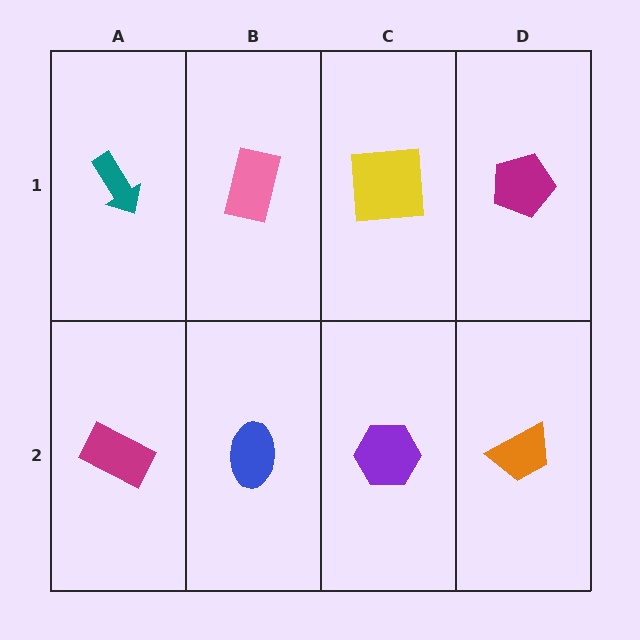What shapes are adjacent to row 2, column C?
A yellow square (row 1, column C), a blue ellipse (row 2, column B), an orange trapezoid (row 2, column D).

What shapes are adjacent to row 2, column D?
A magenta pentagon (row 1, column D), a purple hexagon (row 2, column C).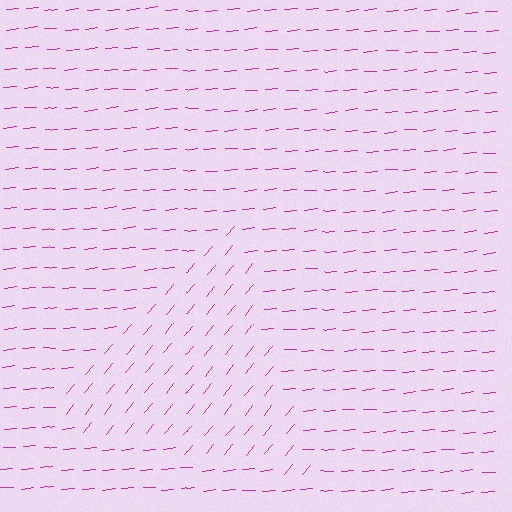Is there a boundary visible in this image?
Yes, there is a texture boundary formed by a change in line orientation.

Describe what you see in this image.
The image is filled with small magenta line segments. A triangle region in the image has lines oriented differently from the surrounding lines, creating a visible texture boundary.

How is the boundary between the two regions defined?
The boundary is defined purely by a change in line orientation (approximately 45 degrees difference). All lines are the same color and thickness.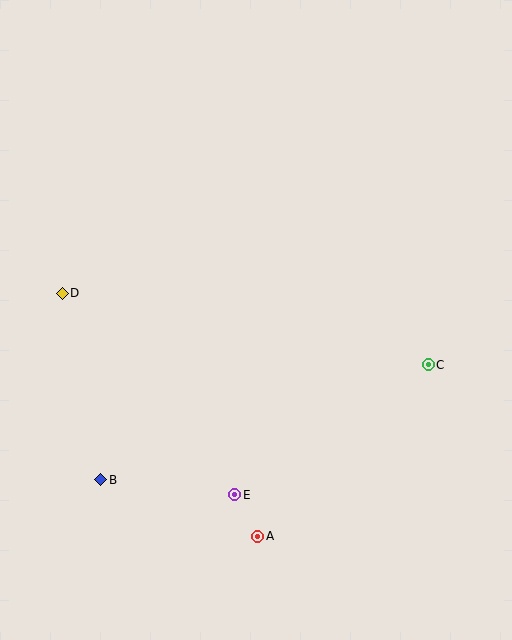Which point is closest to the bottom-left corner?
Point B is closest to the bottom-left corner.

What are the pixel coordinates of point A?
Point A is at (258, 536).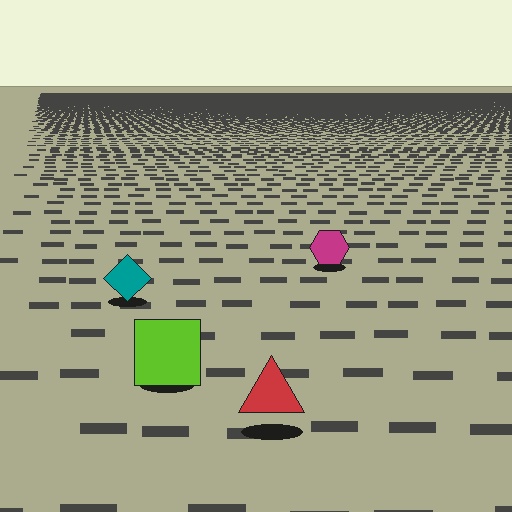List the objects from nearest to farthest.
From nearest to farthest: the red triangle, the lime square, the teal diamond, the magenta hexagon.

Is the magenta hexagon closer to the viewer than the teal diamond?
No. The teal diamond is closer — you can tell from the texture gradient: the ground texture is coarser near it.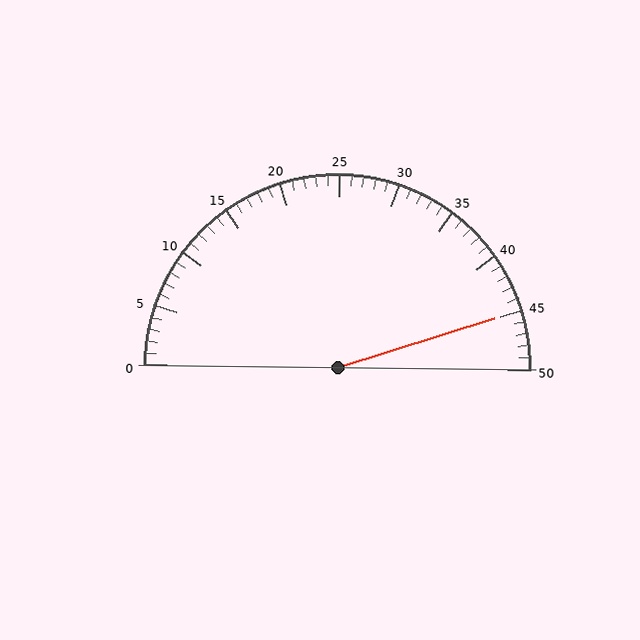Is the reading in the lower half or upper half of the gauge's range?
The reading is in the upper half of the range (0 to 50).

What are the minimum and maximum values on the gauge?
The gauge ranges from 0 to 50.